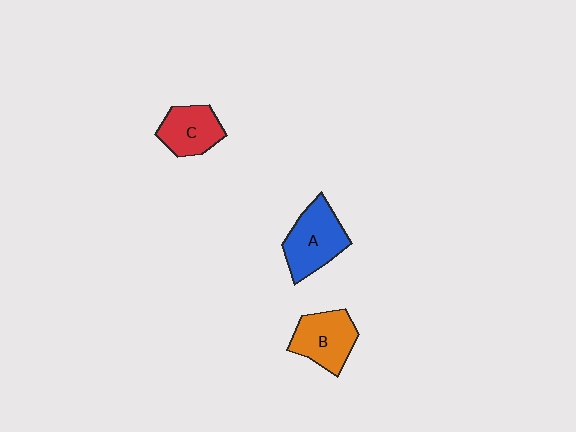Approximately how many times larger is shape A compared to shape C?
Approximately 1.3 times.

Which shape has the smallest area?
Shape C (red).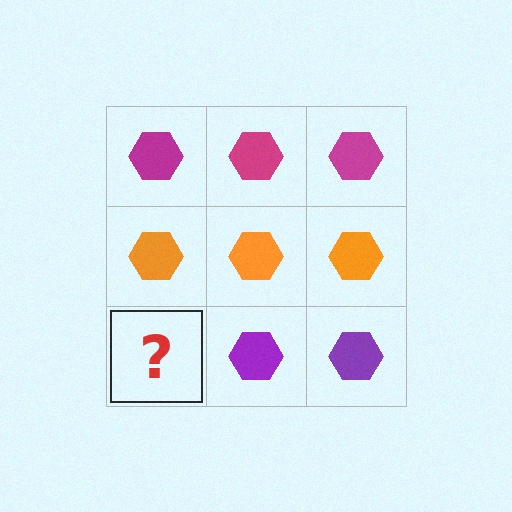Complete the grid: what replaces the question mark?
The question mark should be replaced with a purple hexagon.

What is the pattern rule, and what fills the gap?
The rule is that each row has a consistent color. The gap should be filled with a purple hexagon.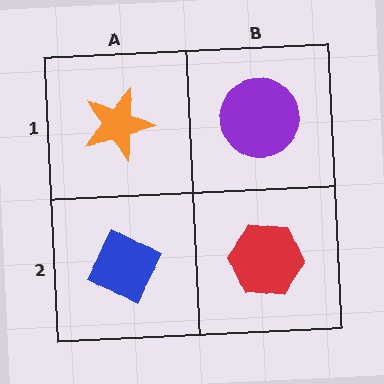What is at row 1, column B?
A purple circle.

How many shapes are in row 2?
2 shapes.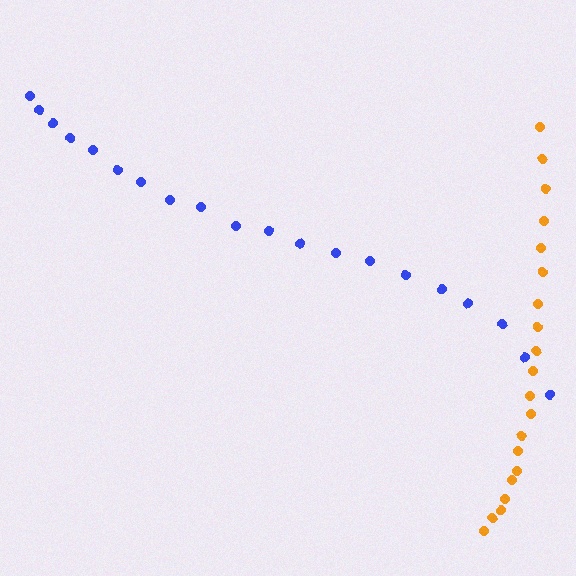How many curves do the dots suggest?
There are 2 distinct paths.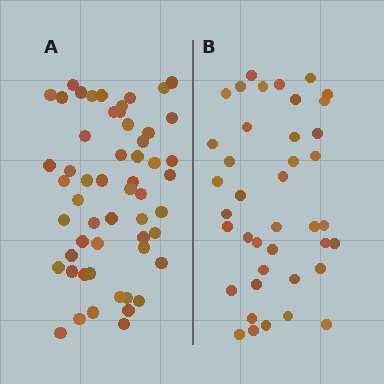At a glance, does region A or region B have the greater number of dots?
Region A (the left region) has more dots.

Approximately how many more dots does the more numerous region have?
Region A has approximately 15 more dots than region B.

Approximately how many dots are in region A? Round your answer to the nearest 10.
About 60 dots. (The exact count is 55, which rounds to 60.)